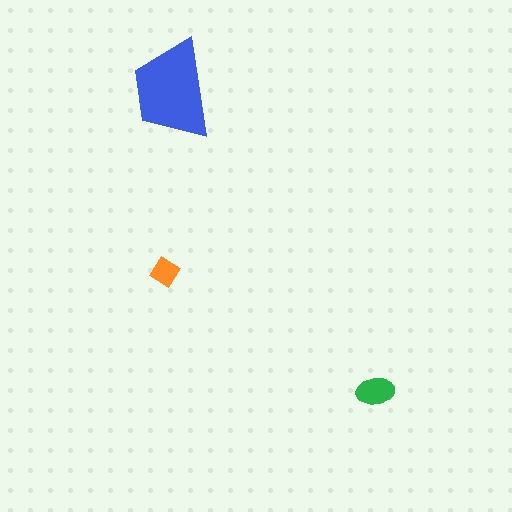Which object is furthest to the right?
The green ellipse is rightmost.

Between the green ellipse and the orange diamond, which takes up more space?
The green ellipse.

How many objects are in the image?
There are 3 objects in the image.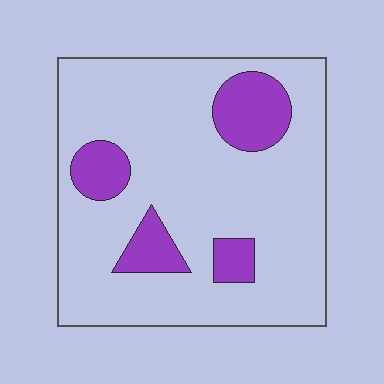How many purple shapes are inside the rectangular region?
4.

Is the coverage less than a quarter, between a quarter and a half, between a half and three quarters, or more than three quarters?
Less than a quarter.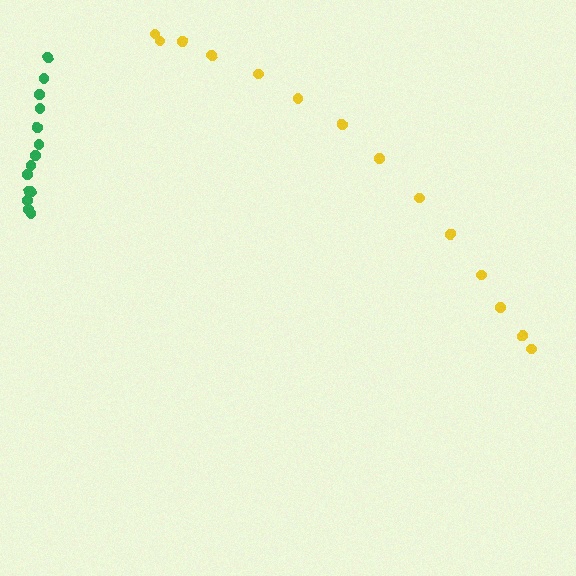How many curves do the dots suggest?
There are 2 distinct paths.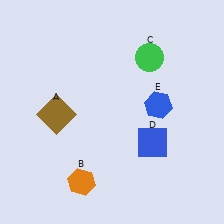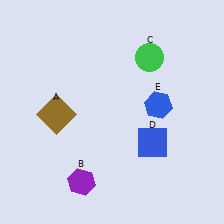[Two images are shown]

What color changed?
The hexagon (B) changed from orange in Image 1 to purple in Image 2.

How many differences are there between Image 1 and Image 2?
There is 1 difference between the two images.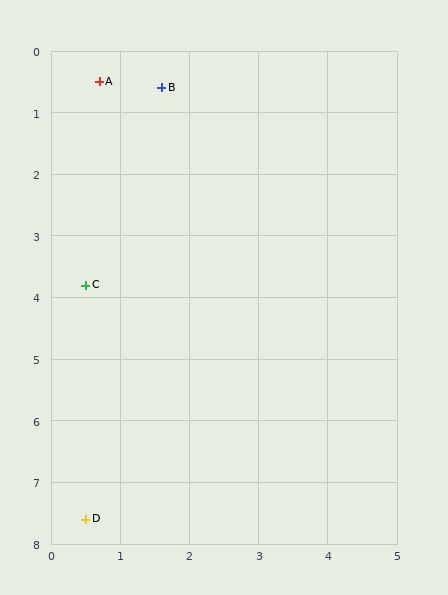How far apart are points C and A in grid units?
Points C and A are about 3.3 grid units apart.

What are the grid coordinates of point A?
Point A is at approximately (0.7, 0.5).